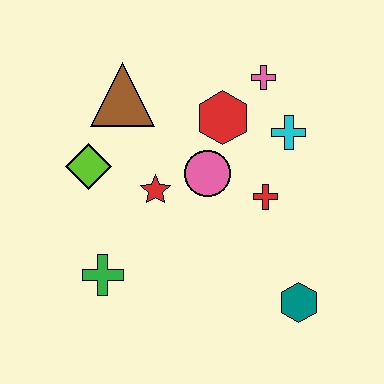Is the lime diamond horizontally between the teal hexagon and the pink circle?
No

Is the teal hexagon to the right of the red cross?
Yes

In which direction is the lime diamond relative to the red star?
The lime diamond is to the left of the red star.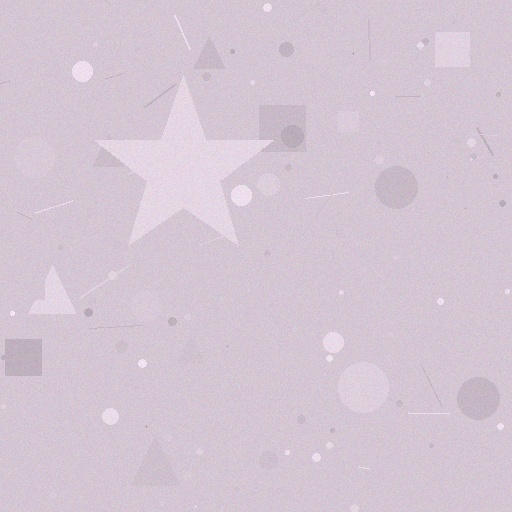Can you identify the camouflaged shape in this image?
The camouflaged shape is a star.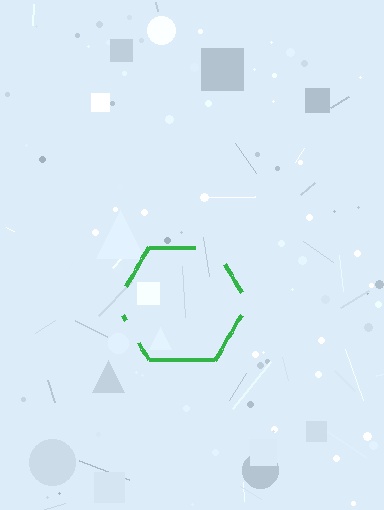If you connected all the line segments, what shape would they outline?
They would outline a hexagon.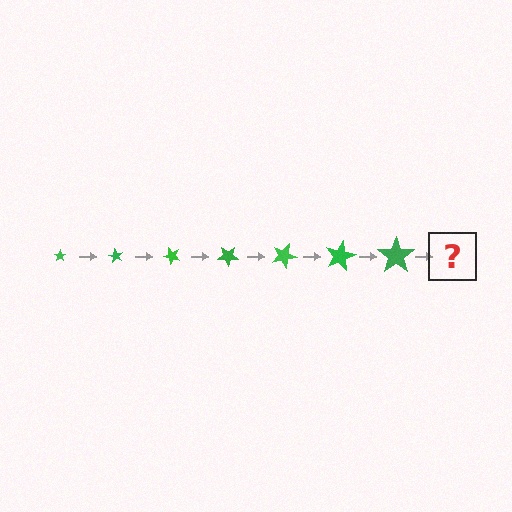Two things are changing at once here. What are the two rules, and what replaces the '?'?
The two rules are that the star grows larger each step and it rotates 60 degrees each step. The '?' should be a star, larger than the previous one and rotated 420 degrees from the start.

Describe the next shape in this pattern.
It should be a star, larger than the previous one and rotated 420 degrees from the start.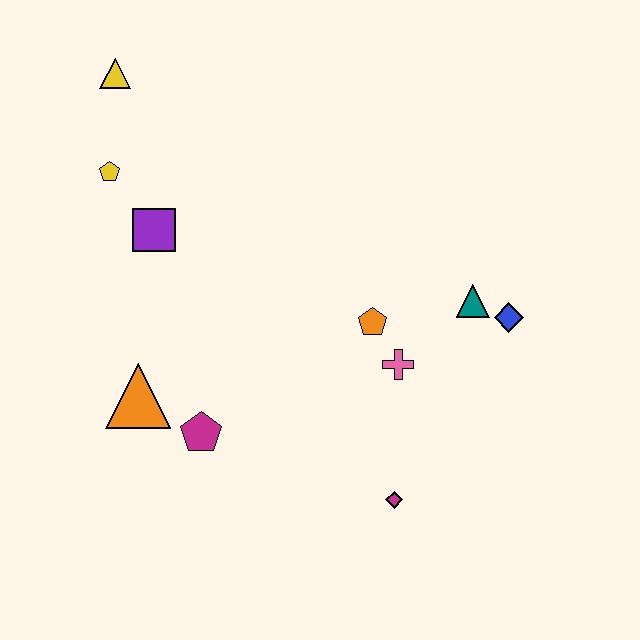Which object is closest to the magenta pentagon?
The orange triangle is closest to the magenta pentagon.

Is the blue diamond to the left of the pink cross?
No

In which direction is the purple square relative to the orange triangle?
The purple square is above the orange triangle.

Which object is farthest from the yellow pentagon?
The magenta diamond is farthest from the yellow pentagon.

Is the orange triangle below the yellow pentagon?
Yes